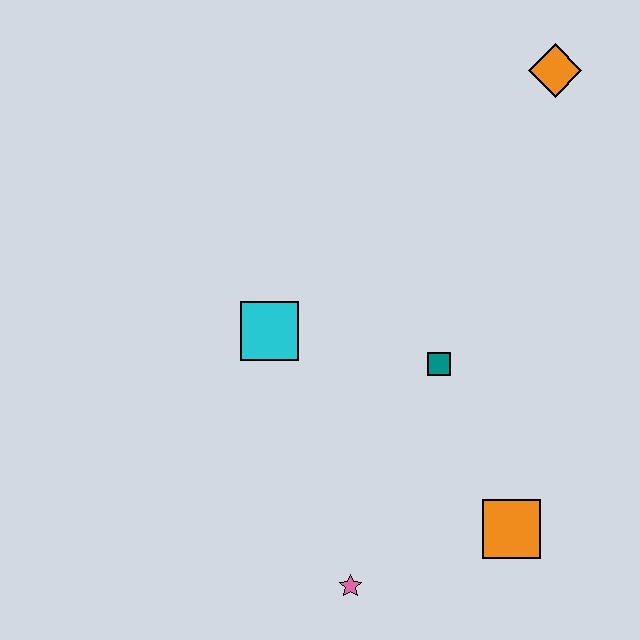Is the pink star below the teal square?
Yes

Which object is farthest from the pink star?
The orange diamond is farthest from the pink star.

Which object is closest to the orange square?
The pink star is closest to the orange square.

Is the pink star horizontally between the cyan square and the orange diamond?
Yes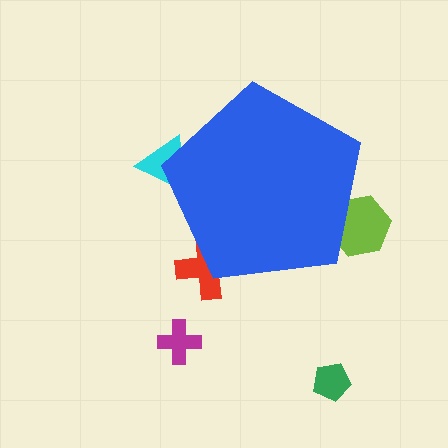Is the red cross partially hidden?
Yes, the red cross is partially hidden behind the blue pentagon.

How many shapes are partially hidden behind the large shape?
3 shapes are partially hidden.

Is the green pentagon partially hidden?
No, the green pentagon is fully visible.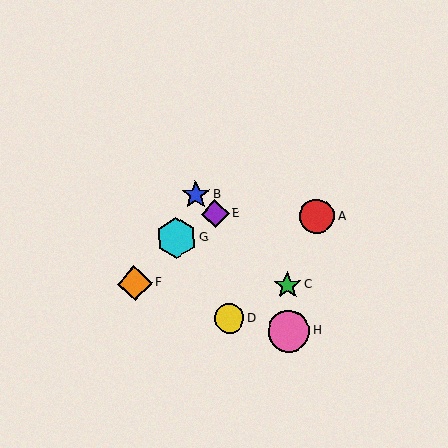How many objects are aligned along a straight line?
3 objects (B, C, E) are aligned along a straight line.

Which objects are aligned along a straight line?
Objects B, C, E are aligned along a straight line.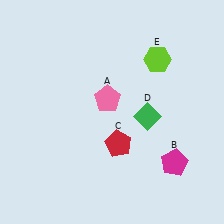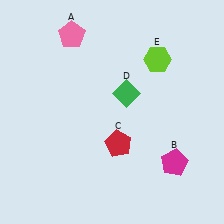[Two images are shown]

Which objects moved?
The objects that moved are: the pink pentagon (A), the green diamond (D).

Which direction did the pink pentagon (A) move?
The pink pentagon (A) moved up.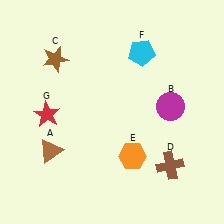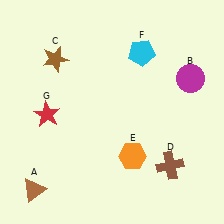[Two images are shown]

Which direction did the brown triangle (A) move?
The brown triangle (A) moved down.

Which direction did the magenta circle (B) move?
The magenta circle (B) moved up.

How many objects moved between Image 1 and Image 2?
2 objects moved between the two images.